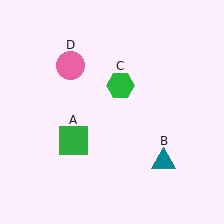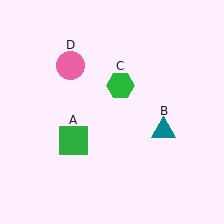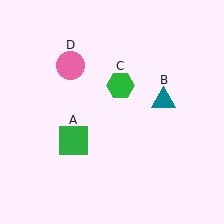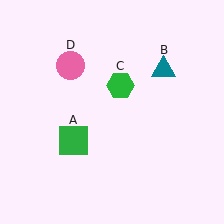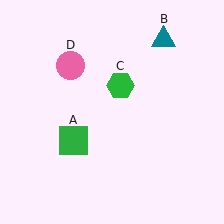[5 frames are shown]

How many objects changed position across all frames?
1 object changed position: teal triangle (object B).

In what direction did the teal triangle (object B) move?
The teal triangle (object B) moved up.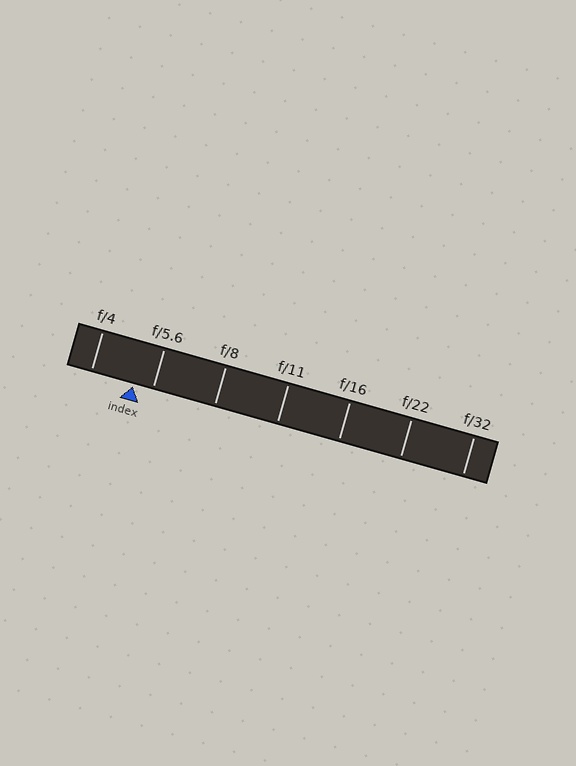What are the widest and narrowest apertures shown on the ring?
The widest aperture shown is f/4 and the narrowest is f/32.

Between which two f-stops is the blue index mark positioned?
The index mark is between f/4 and f/5.6.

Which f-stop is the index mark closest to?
The index mark is closest to f/5.6.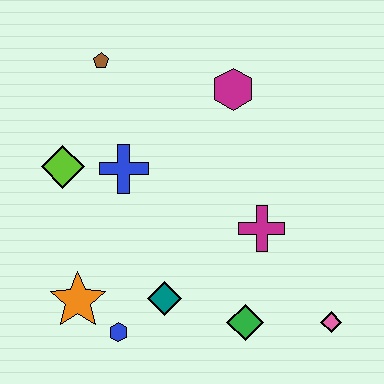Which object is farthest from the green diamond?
The brown pentagon is farthest from the green diamond.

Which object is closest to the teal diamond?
The blue hexagon is closest to the teal diamond.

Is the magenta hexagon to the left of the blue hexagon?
No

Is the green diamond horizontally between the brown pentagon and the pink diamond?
Yes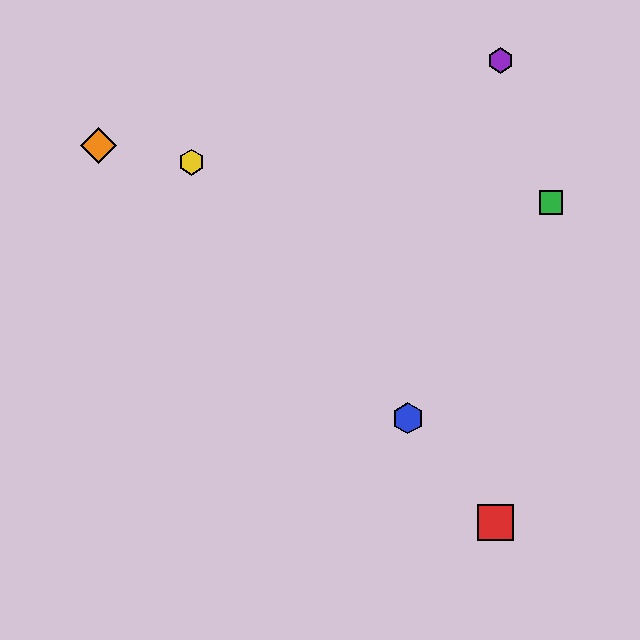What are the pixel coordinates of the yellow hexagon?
The yellow hexagon is at (191, 162).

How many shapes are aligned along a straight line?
3 shapes (the red square, the blue hexagon, the yellow hexagon) are aligned along a straight line.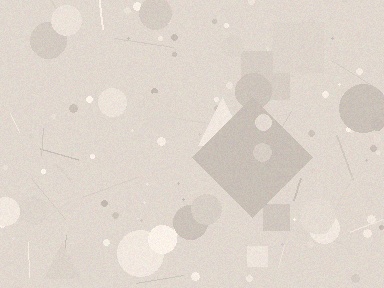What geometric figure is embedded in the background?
A diamond is embedded in the background.